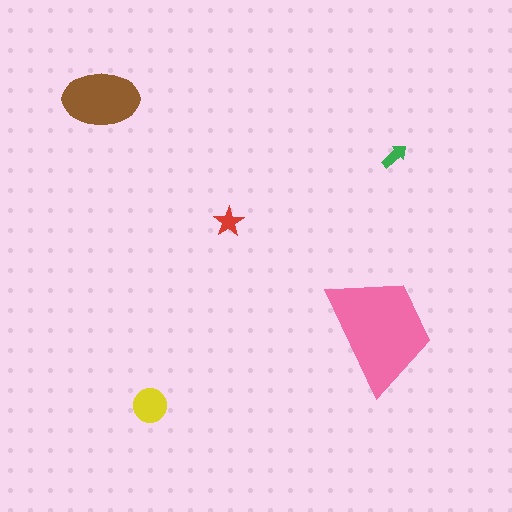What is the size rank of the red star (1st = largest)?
4th.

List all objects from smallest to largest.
The green arrow, the red star, the yellow circle, the brown ellipse, the pink trapezoid.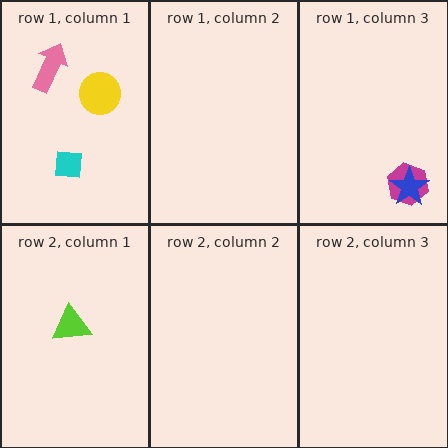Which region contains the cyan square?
The row 1, column 1 region.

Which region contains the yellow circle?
The row 1, column 1 region.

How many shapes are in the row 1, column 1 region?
3.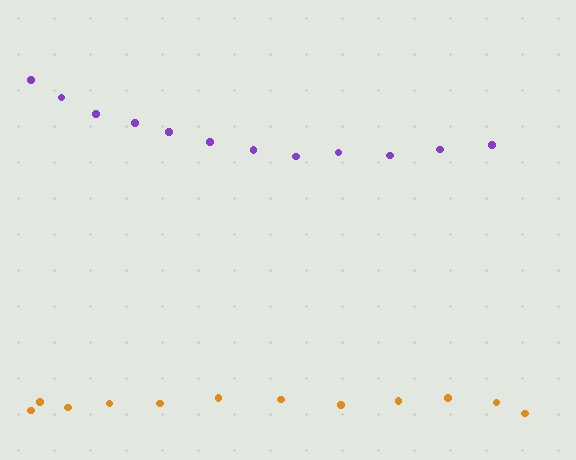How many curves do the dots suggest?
There are 2 distinct paths.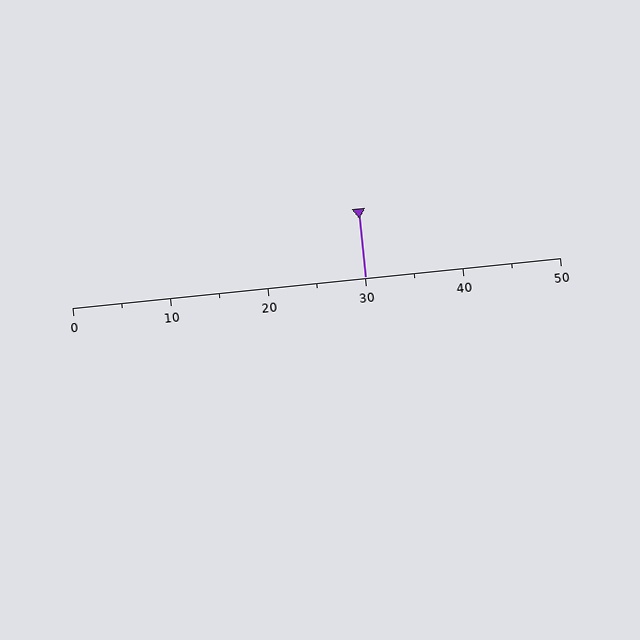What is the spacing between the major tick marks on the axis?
The major ticks are spaced 10 apart.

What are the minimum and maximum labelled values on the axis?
The axis runs from 0 to 50.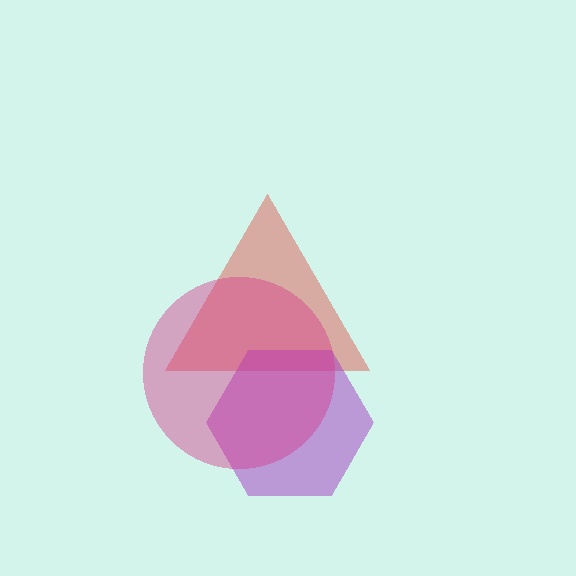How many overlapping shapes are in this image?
There are 3 overlapping shapes in the image.